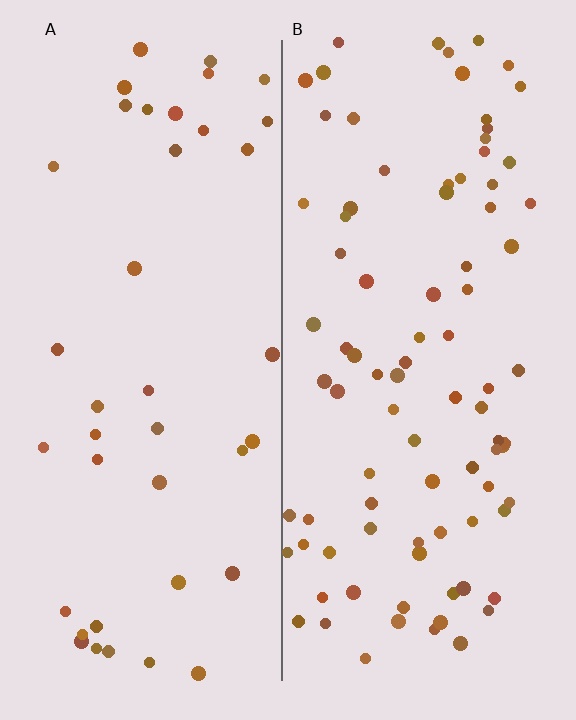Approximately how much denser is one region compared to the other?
Approximately 2.3× — region B over region A.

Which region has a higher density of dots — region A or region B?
B (the right).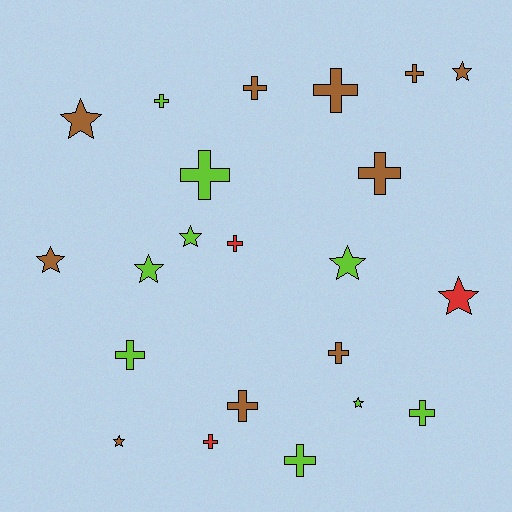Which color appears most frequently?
Brown, with 10 objects.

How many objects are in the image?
There are 22 objects.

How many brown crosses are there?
There are 6 brown crosses.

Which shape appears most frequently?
Cross, with 13 objects.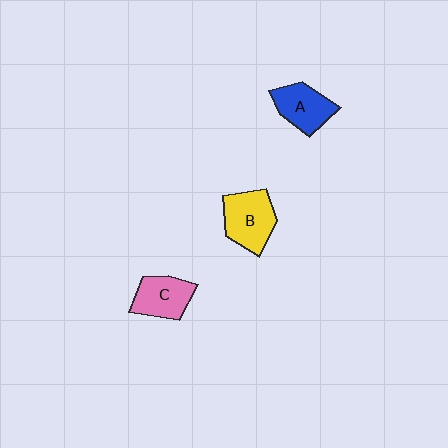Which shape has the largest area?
Shape B (yellow).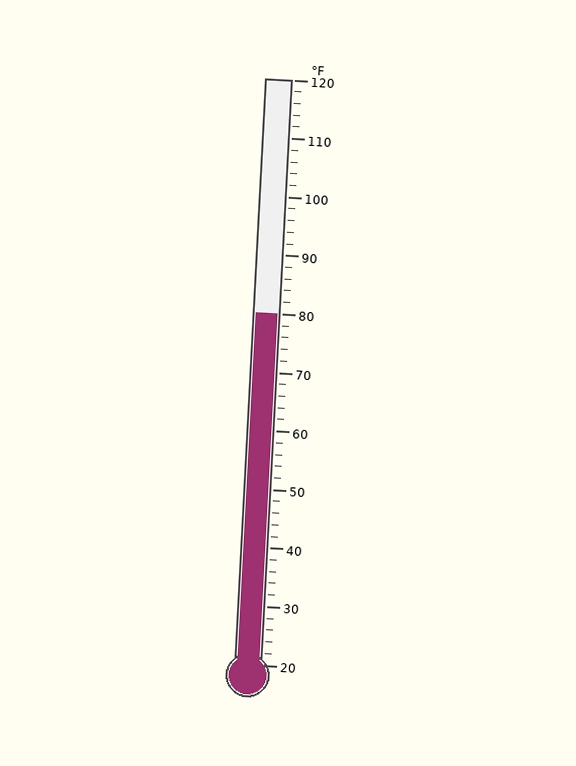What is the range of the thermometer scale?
The thermometer scale ranges from 20°F to 120°F.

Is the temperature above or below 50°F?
The temperature is above 50°F.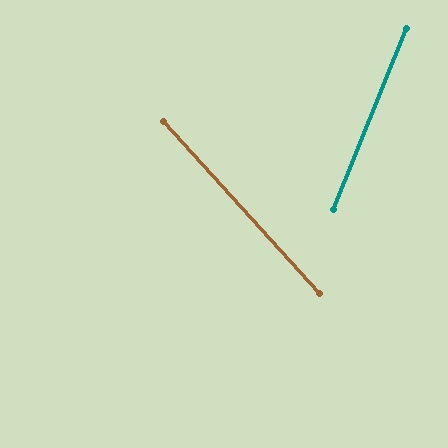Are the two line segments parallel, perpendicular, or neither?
Neither parallel nor perpendicular — they differ by about 64°.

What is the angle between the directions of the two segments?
Approximately 64 degrees.